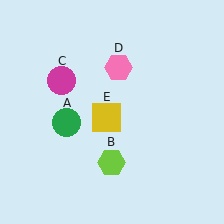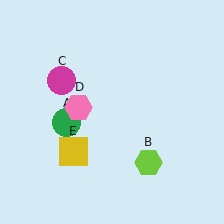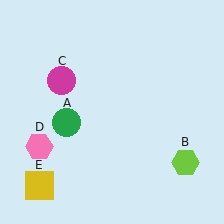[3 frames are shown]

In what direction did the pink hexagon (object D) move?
The pink hexagon (object D) moved down and to the left.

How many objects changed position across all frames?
3 objects changed position: lime hexagon (object B), pink hexagon (object D), yellow square (object E).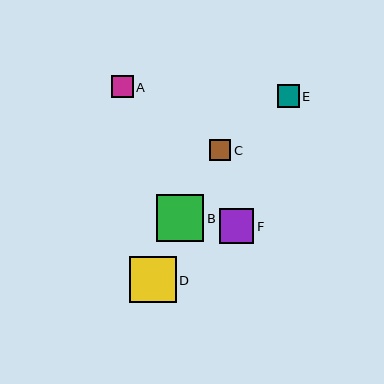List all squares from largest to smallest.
From largest to smallest: B, D, F, E, A, C.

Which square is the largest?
Square B is the largest with a size of approximately 48 pixels.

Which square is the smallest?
Square C is the smallest with a size of approximately 21 pixels.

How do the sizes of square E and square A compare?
Square E and square A are approximately the same size.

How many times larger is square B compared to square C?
Square B is approximately 2.2 times the size of square C.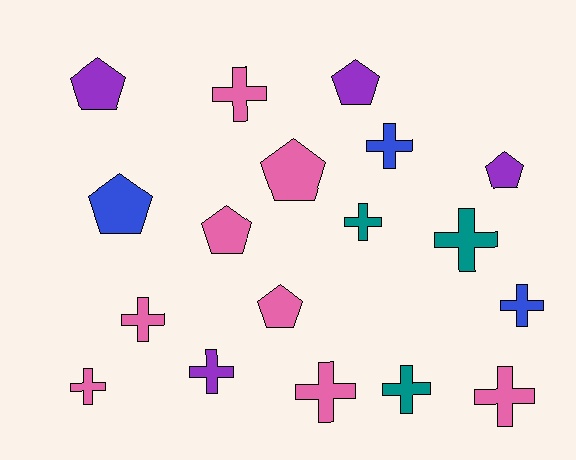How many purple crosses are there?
There is 1 purple cross.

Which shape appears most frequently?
Cross, with 11 objects.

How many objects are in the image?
There are 18 objects.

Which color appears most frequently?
Pink, with 8 objects.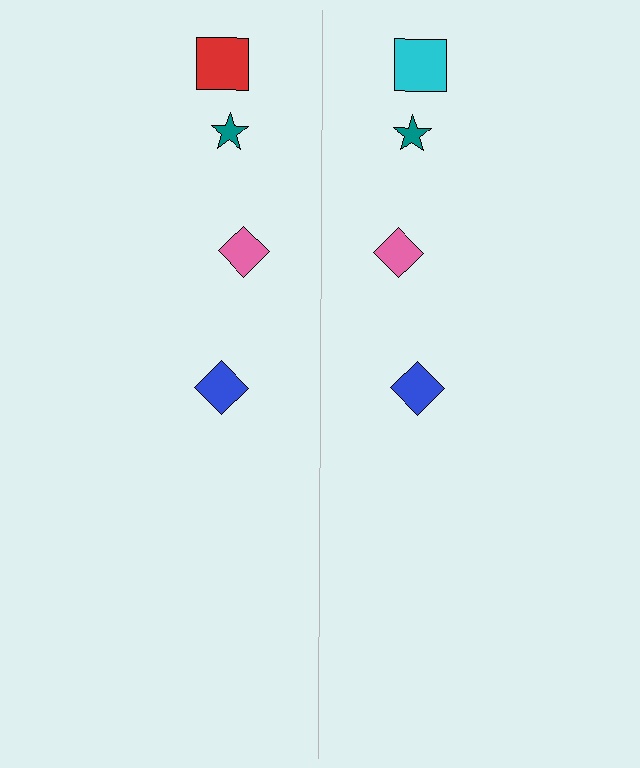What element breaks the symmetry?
The cyan square on the right side breaks the symmetry — its mirror counterpart is red.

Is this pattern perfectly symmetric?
No, the pattern is not perfectly symmetric. The cyan square on the right side breaks the symmetry — its mirror counterpart is red.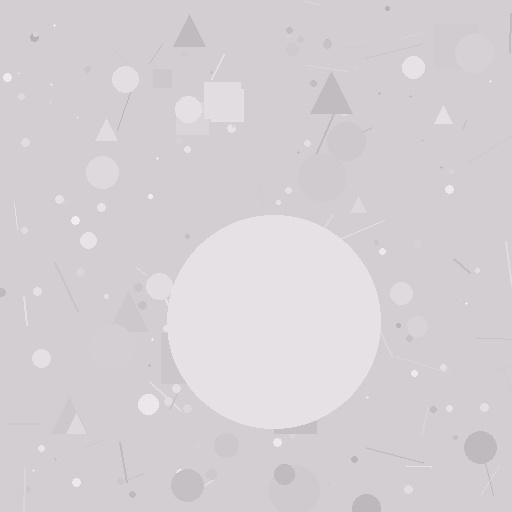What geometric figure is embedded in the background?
A circle is embedded in the background.